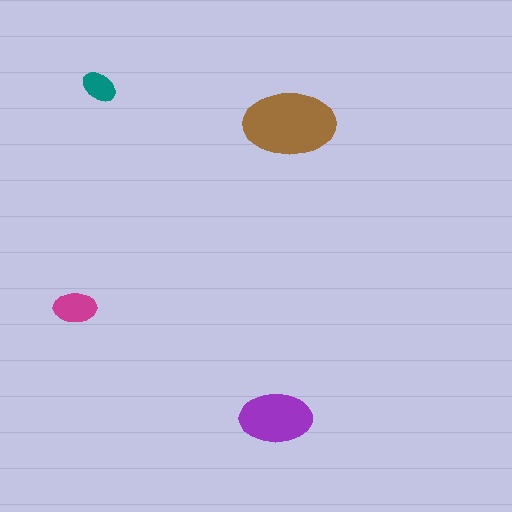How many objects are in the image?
There are 4 objects in the image.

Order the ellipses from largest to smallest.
the brown one, the purple one, the magenta one, the teal one.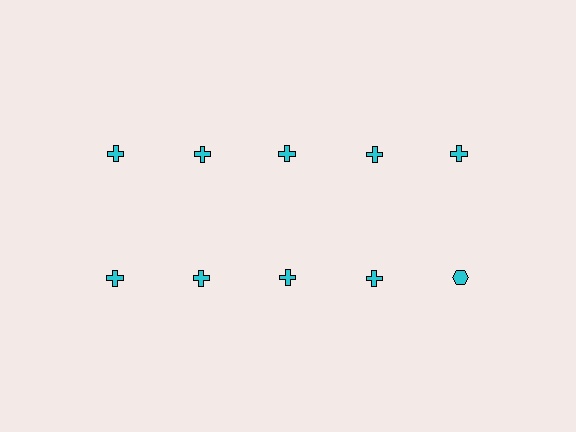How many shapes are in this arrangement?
There are 10 shapes arranged in a grid pattern.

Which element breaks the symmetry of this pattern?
The cyan hexagon in the second row, rightmost column breaks the symmetry. All other shapes are cyan crosses.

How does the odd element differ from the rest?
It has a different shape: hexagon instead of cross.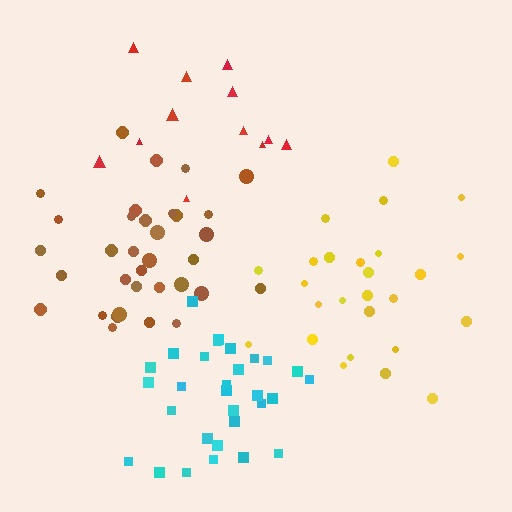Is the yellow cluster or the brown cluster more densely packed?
Brown.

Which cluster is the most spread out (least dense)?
Red.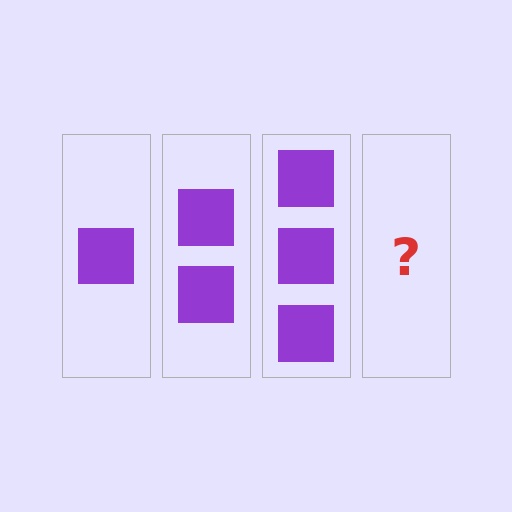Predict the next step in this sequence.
The next step is 4 squares.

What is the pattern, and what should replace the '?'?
The pattern is that each step adds one more square. The '?' should be 4 squares.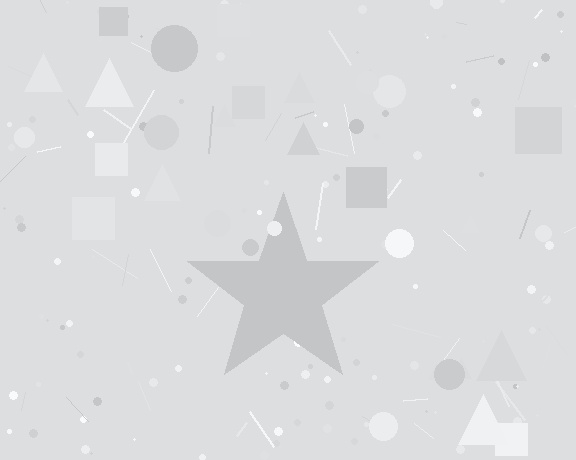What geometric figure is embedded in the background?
A star is embedded in the background.